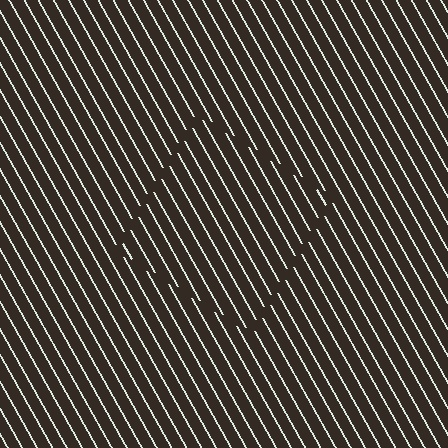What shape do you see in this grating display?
An illusory square. The interior of the shape contains the same grating, shifted by half a period — the contour is defined by the phase discontinuity where line-ends from the inner and outer gratings abut.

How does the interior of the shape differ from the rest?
The interior of the shape contains the same grating, shifted by half a period — the contour is defined by the phase discontinuity where line-ends from the inner and outer gratings abut.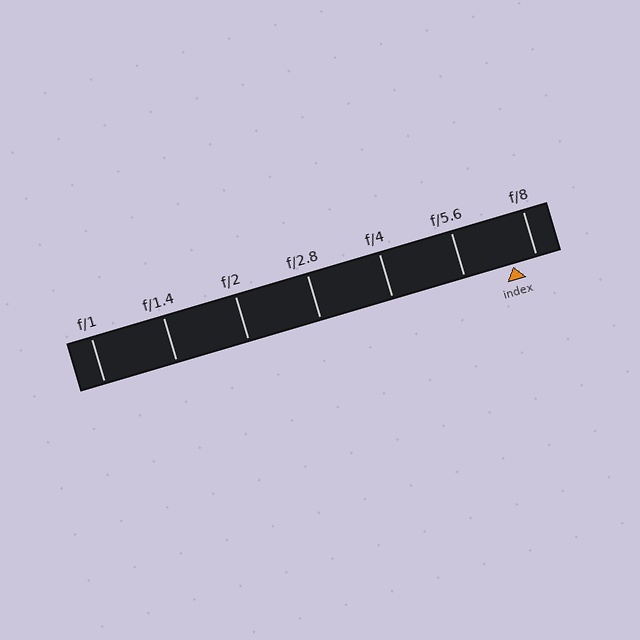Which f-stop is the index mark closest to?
The index mark is closest to f/8.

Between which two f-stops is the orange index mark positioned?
The index mark is between f/5.6 and f/8.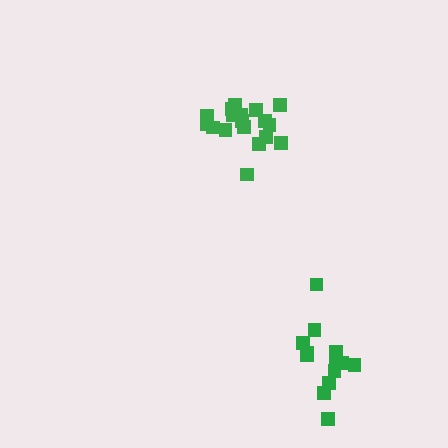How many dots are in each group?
Group 1: 13 dots, Group 2: 19 dots (32 total).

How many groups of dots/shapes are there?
There are 2 groups.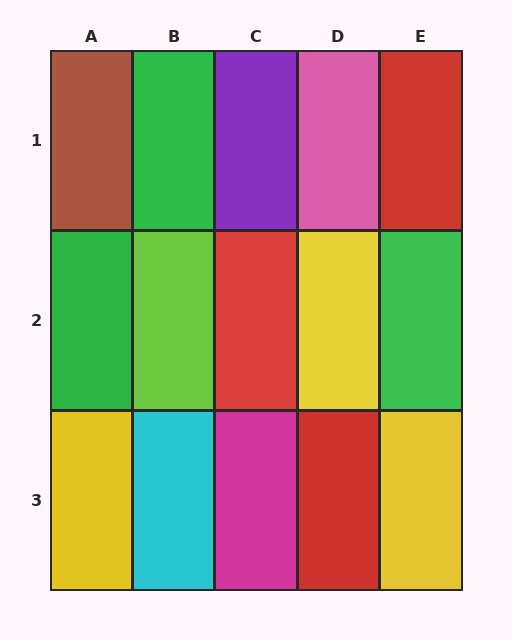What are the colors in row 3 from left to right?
Yellow, cyan, magenta, red, yellow.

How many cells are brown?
1 cell is brown.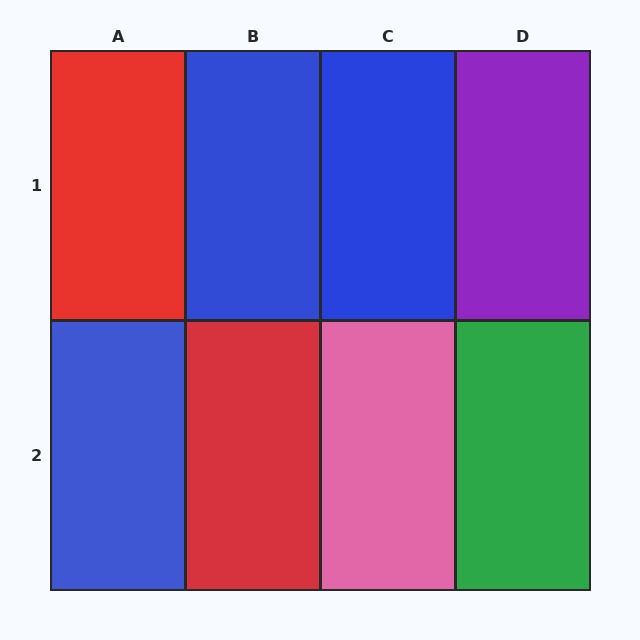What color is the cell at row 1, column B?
Blue.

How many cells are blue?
3 cells are blue.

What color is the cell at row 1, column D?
Purple.